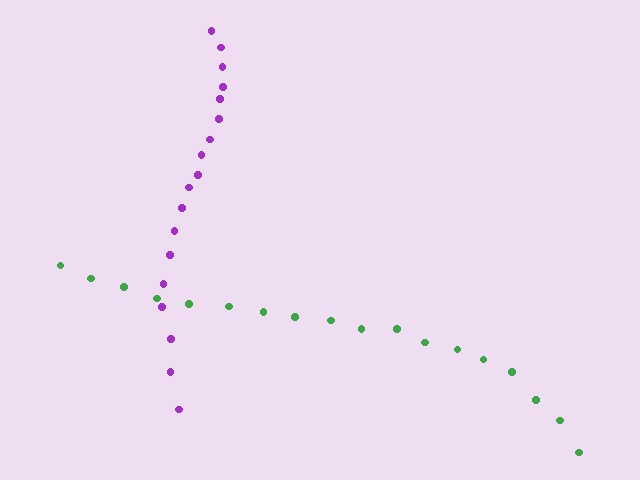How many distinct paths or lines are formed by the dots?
There are 2 distinct paths.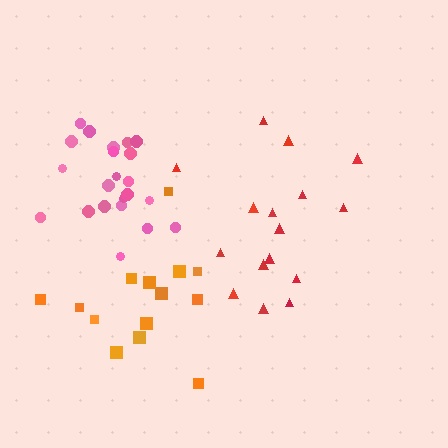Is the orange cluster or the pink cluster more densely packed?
Pink.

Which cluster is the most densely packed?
Pink.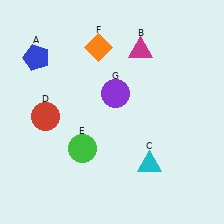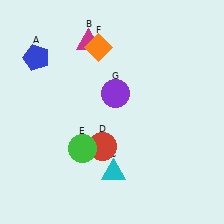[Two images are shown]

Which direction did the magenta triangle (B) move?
The magenta triangle (B) moved left.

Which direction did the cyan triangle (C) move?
The cyan triangle (C) moved left.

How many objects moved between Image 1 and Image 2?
3 objects moved between the two images.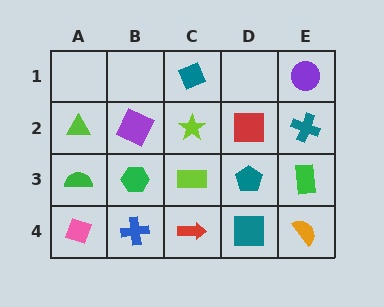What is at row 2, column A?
A lime triangle.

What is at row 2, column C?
A lime star.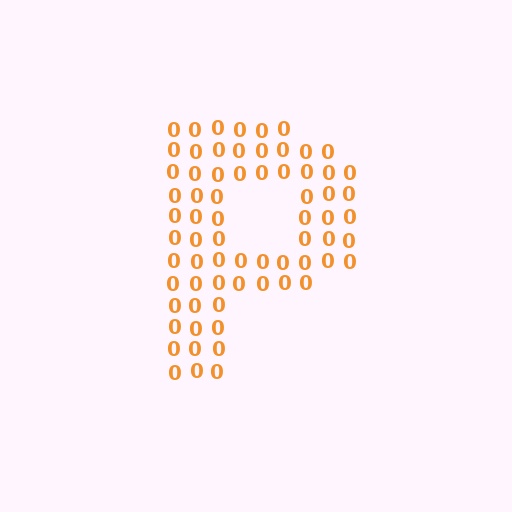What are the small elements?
The small elements are digit 0's.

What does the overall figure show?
The overall figure shows the letter P.